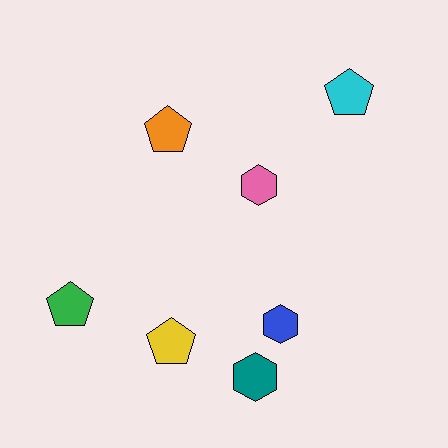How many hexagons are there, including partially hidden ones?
There are 3 hexagons.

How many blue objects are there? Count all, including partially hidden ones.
There is 1 blue object.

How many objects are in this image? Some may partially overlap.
There are 7 objects.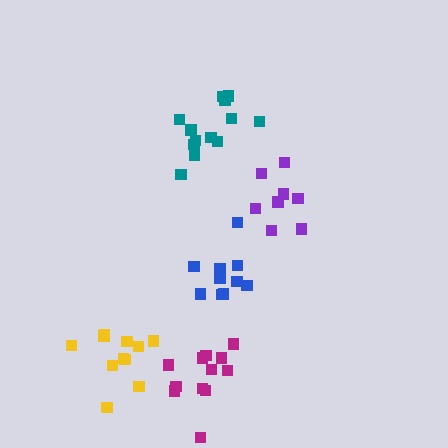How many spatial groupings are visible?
There are 5 spatial groupings.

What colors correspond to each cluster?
The clusters are colored: purple, magenta, blue, teal, yellow.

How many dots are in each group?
Group 1: 8 dots, Group 2: 12 dots, Group 3: 10 dots, Group 4: 13 dots, Group 5: 12 dots (55 total).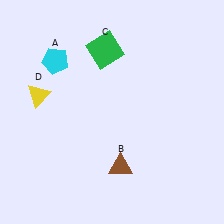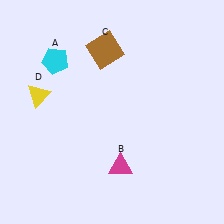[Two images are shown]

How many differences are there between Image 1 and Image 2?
There are 2 differences between the two images.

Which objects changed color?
B changed from brown to magenta. C changed from green to brown.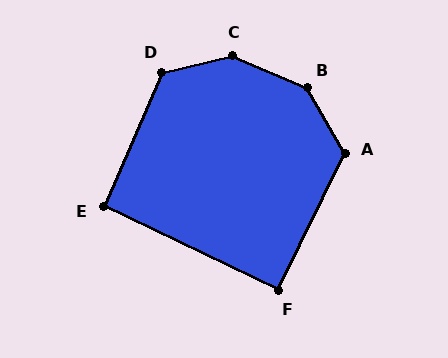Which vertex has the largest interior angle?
C, at approximately 144 degrees.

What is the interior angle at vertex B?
Approximately 143 degrees (obtuse).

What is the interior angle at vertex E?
Approximately 92 degrees (approximately right).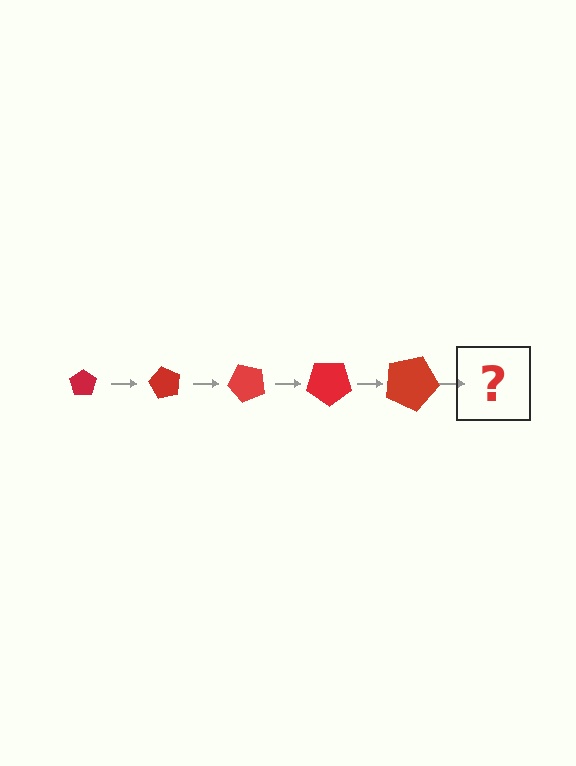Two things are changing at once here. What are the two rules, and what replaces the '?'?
The two rules are that the pentagon grows larger each step and it rotates 60 degrees each step. The '?' should be a pentagon, larger than the previous one and rotated 300 degrees from the start.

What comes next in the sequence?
The next element should be a pentagon, larger than the previous one and rotated 300 degrees from the start.